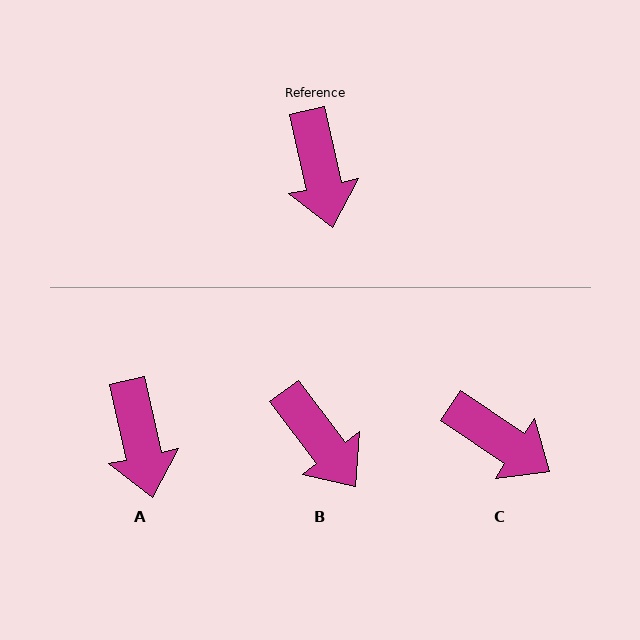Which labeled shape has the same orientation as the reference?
A.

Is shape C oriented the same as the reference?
No, it is off by about 44 degrees.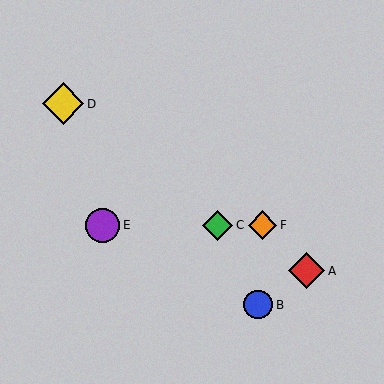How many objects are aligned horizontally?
3 objects (C, E, F) are aligned horizontally.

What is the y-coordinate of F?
Object F is at y≈225.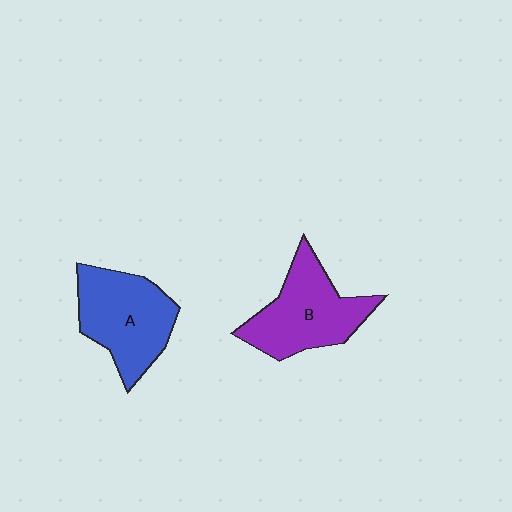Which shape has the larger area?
Shape A (blue).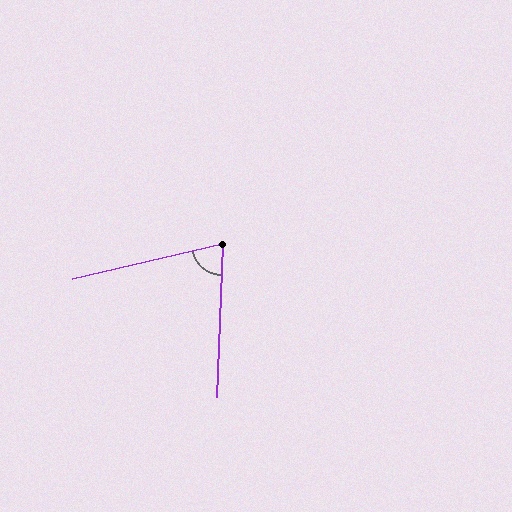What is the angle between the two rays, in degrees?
Approximately 75 degrees.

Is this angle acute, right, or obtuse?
It is acute.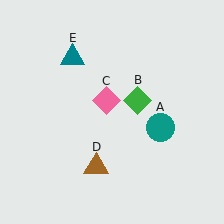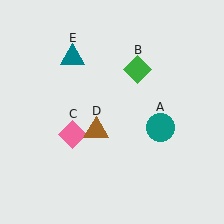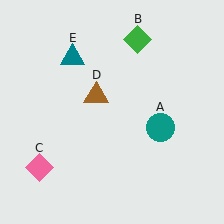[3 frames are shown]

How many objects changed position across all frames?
3 objects changed position: green diamond (object B), pink diamond (object C), brown triangle (object D).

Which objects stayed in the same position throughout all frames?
Teal circle (object A) and teal triangle (object E) remained stationary.